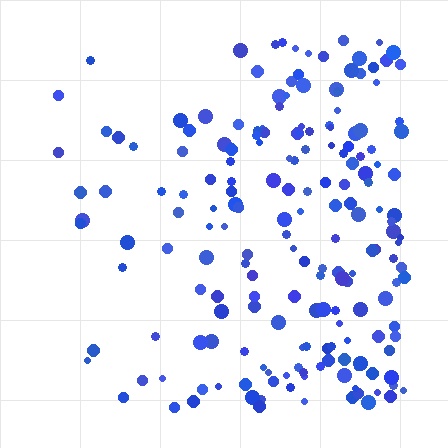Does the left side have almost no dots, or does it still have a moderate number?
Still a moderate number, just noticeably fewer than the right.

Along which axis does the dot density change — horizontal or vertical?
Horizontal.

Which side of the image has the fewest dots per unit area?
The left.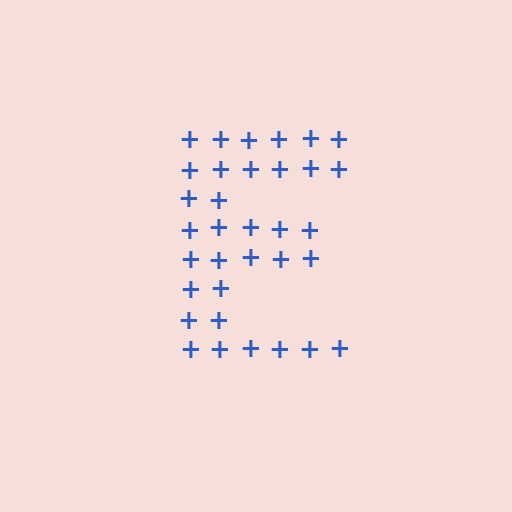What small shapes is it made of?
It is made of small plus signs.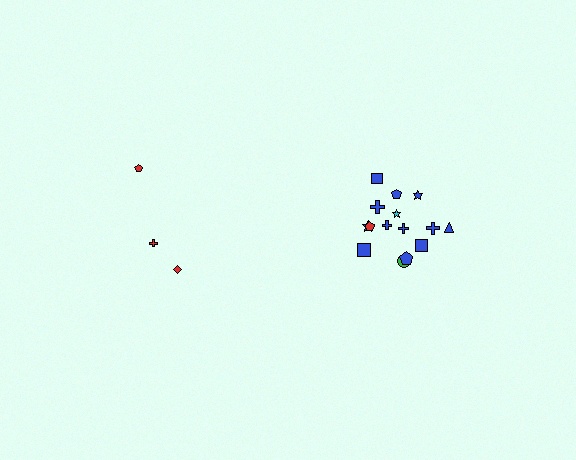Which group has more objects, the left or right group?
The right group.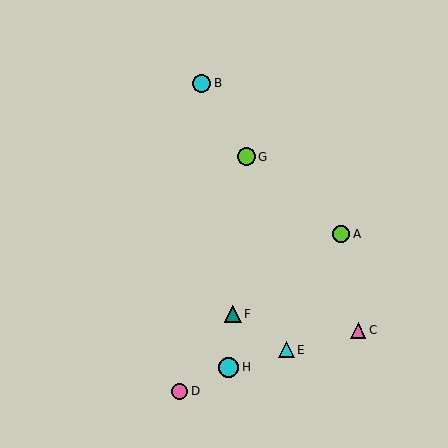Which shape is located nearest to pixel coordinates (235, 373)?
The cyan circle (labeled H) at (228, 367) is nearest to that location.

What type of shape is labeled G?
Shape G is a lime circle.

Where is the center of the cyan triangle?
The center of the cyan triangle is at (286, 350).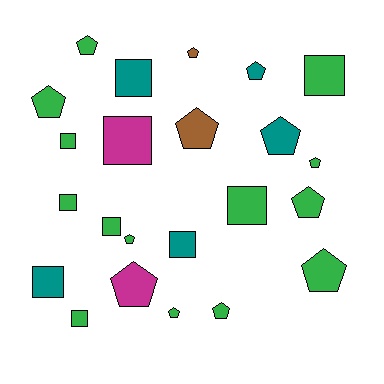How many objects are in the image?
There are 23 objects.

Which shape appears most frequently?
Pentagon, with 13 objects.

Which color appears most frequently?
Green, with 14 objects.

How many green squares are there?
There are 6 green squares.